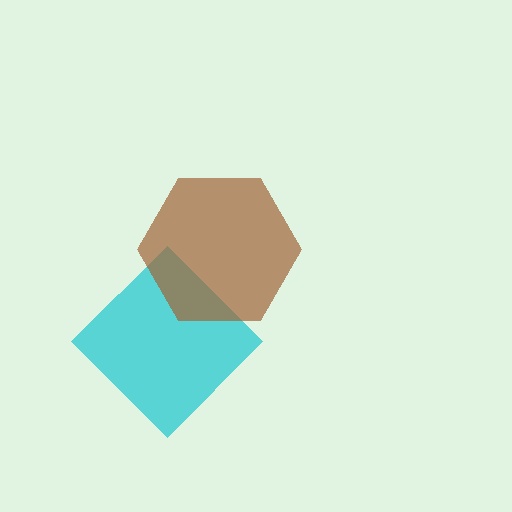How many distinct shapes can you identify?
There are 2 distinct shapes: a cyan diamond, a brown hexagon.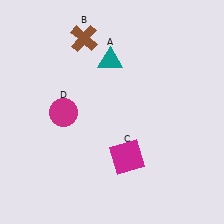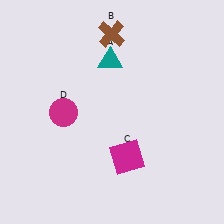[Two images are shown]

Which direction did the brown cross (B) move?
The brown cross (B) moved right.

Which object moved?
The brown cross (B) moved right.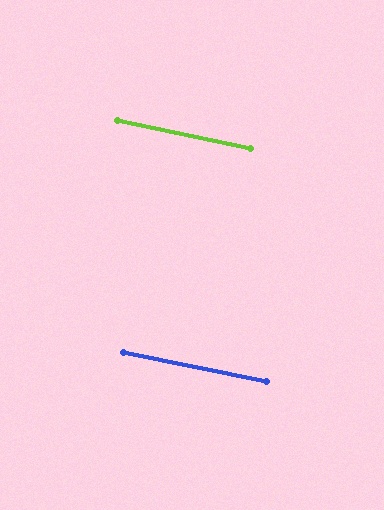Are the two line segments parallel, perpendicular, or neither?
Parallel — their directions differ by only 0.1°.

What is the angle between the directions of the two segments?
Approximately 0 degrees.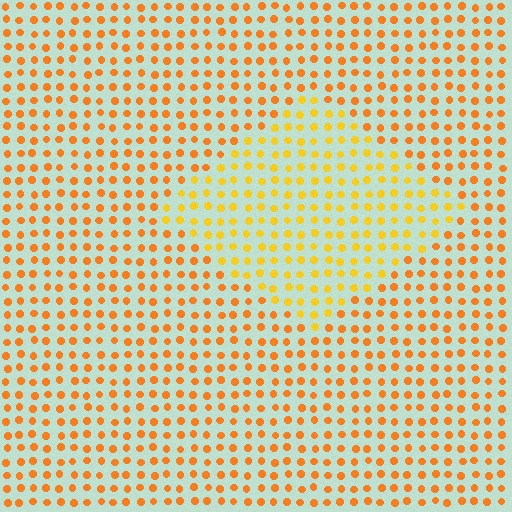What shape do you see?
I see a diamond.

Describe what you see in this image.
The image is filled with small orange elements in a uniform arrangement. A diamond-shaped region is visible where the elements are tinted to a slightly different hue, forming a subtle color boundary.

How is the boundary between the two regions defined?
The boundary is defined purely by a slight shift in hue (about 23 degrees). Spacing, size, and orientation are identical on both sides.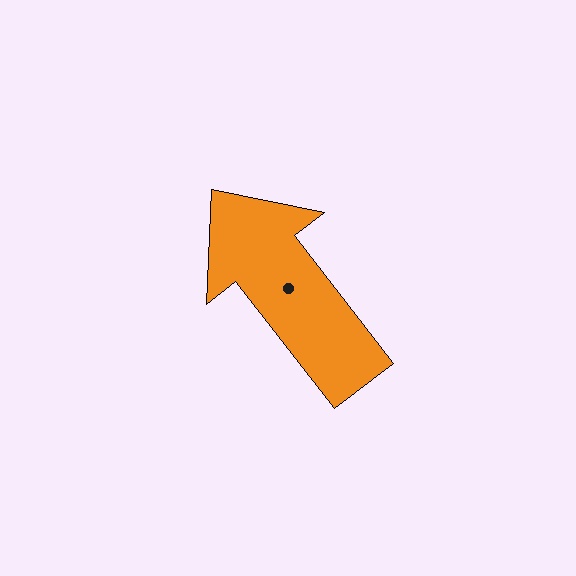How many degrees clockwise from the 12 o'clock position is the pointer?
Approximately 322 degrees.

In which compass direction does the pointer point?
Northwest.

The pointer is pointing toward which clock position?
Roughly 11 o'clock.